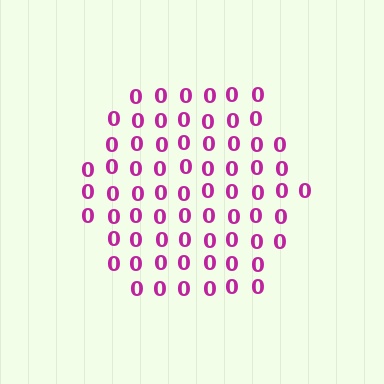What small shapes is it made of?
It is made of small digit 0's.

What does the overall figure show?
The overall figure shows a hexagon.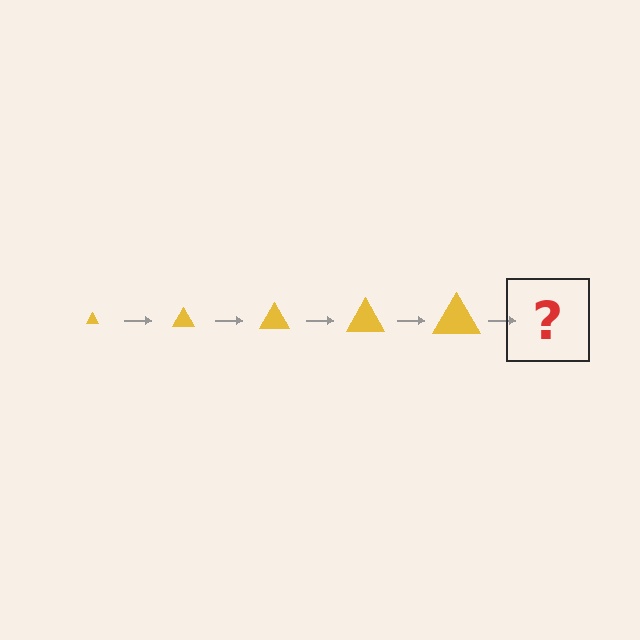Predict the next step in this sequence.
The next step is a yellow triangle, larger than the previous one.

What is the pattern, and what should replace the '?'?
The pattern is that the triangle gets progressively larger each step. The '?' should be a yellow triangle, larger than the previous one.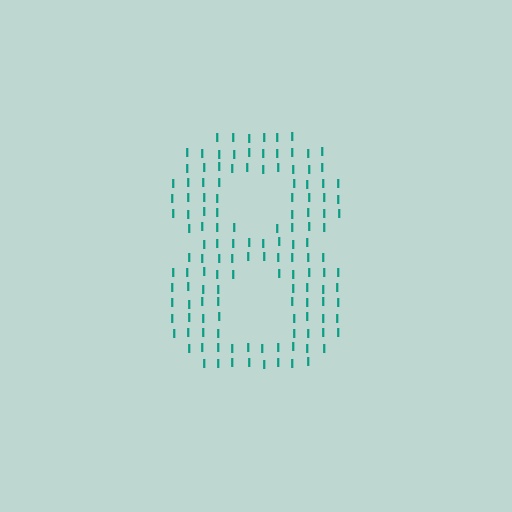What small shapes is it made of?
It is made of small letter I's.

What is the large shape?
The large shape is the digit 8.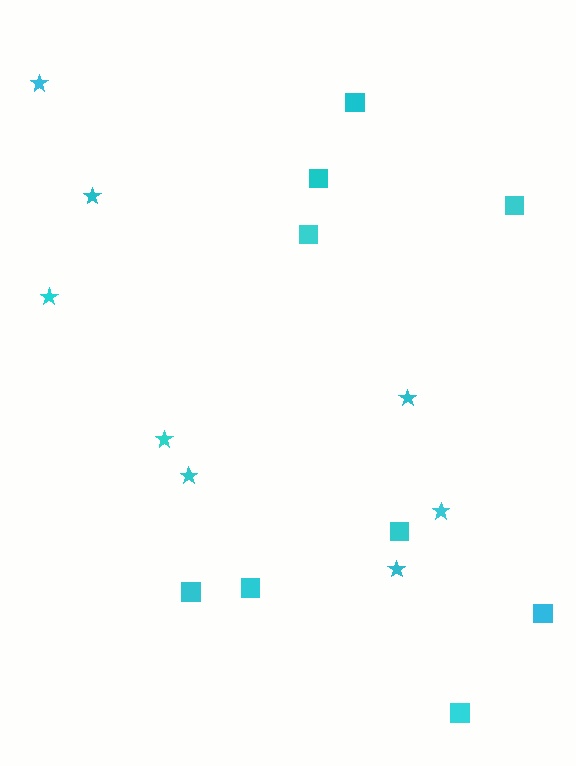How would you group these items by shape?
There are 2 groups: one group of squares (9) and one group of stars (8).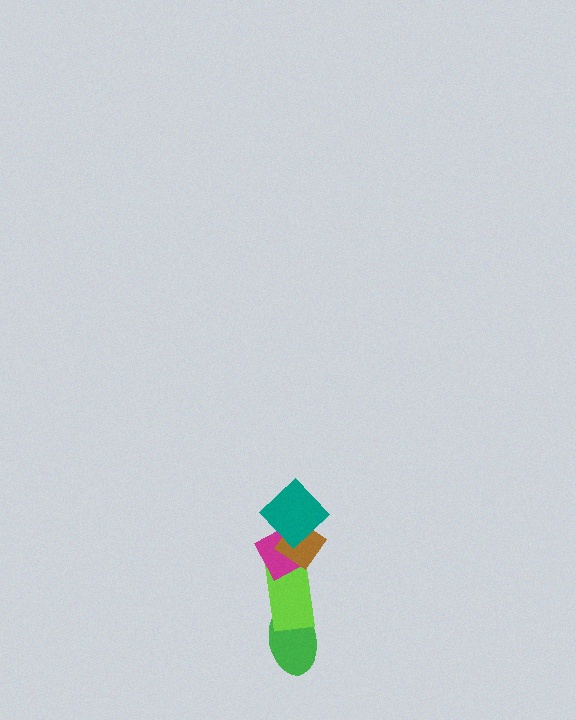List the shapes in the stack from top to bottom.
From top to bottom: the teal diamond, the brown diamond, the magenta diamond, the lime rectangle, the green ellipse.